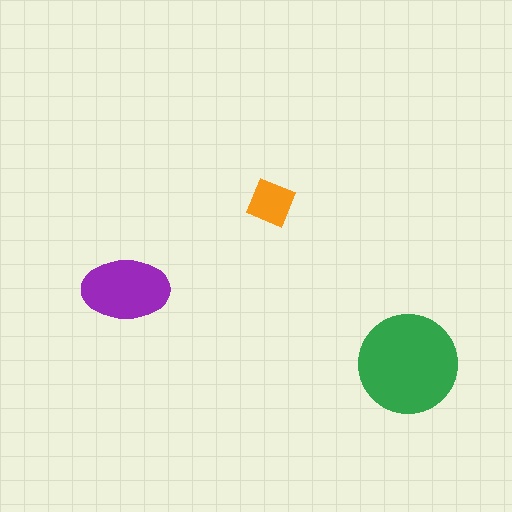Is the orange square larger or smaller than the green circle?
Smaller.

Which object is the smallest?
The orange square.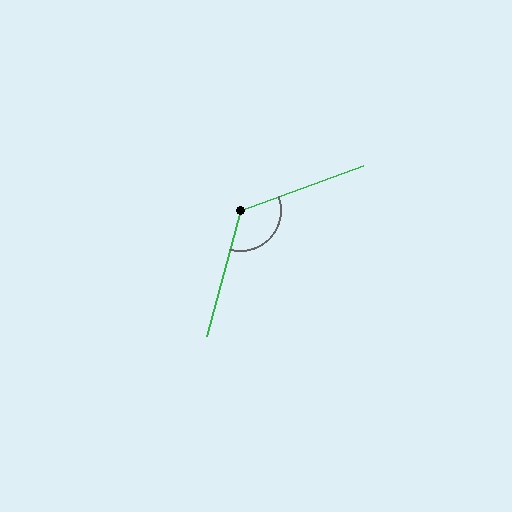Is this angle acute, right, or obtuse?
It is obtuse.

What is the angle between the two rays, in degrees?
Approximately 125 degrees.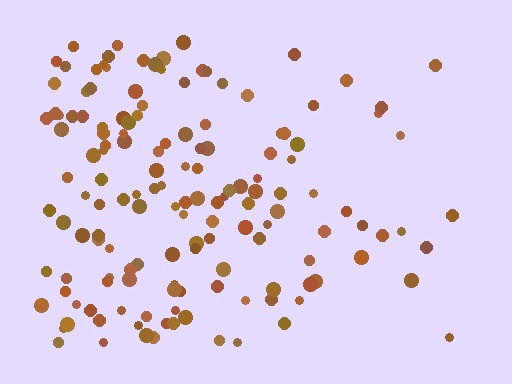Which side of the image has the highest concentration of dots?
The left.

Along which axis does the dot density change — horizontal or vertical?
Horizontal.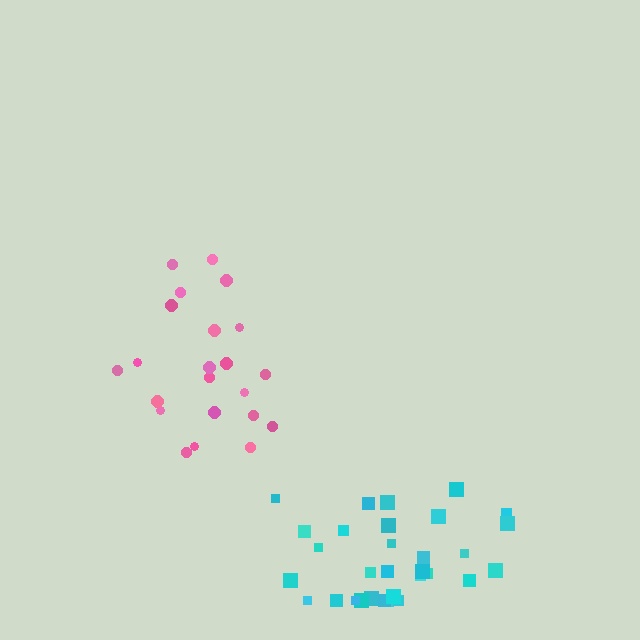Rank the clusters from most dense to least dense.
cyan, pink.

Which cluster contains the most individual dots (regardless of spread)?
Cyan (32).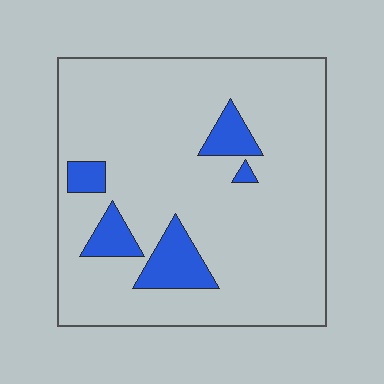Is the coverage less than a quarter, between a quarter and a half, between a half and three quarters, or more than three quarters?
Less than a quarter.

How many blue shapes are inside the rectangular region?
5.